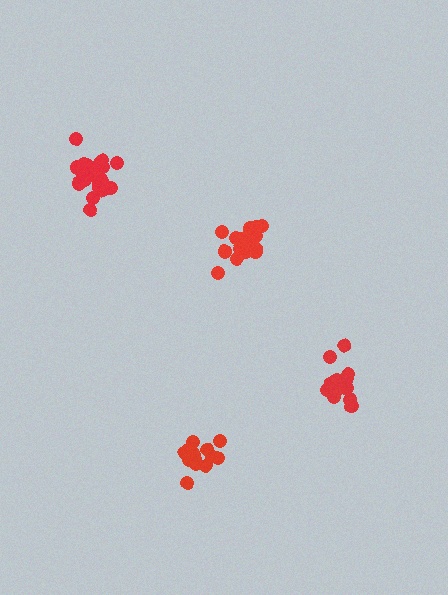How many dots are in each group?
Group 1: 16 dots, Group 2: 17 dots, Group 3: 17 dots, Group 4: 20 dots (70 total).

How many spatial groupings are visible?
There are 4 spatial groupings.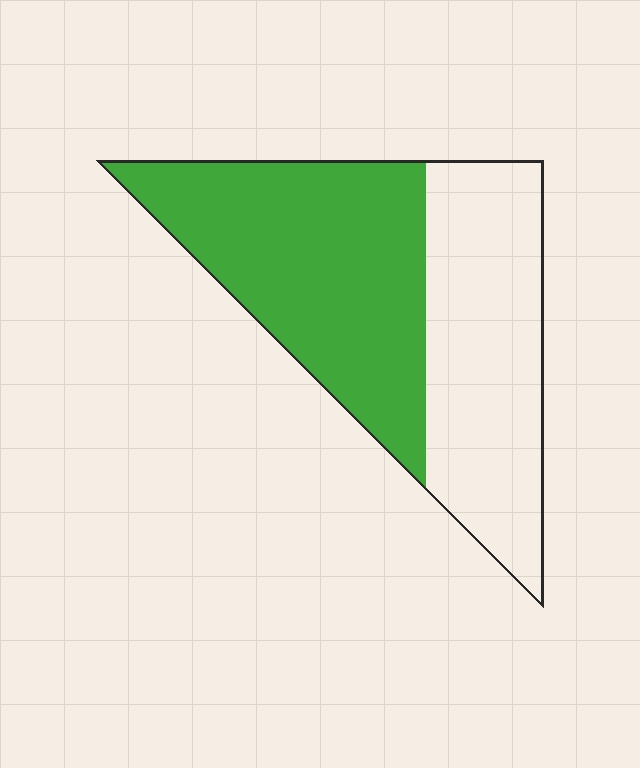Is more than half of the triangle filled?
Yes.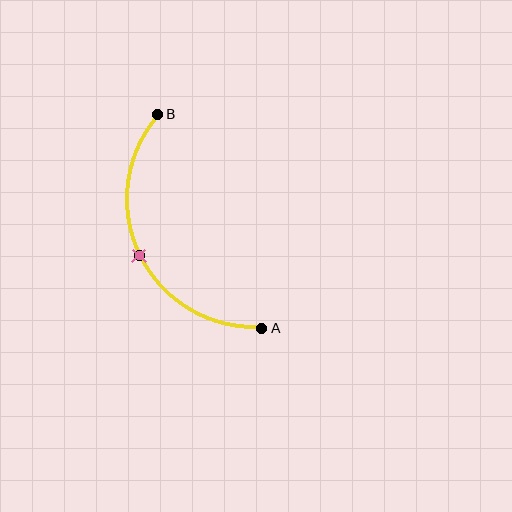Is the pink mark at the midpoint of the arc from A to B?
Yes. The pink mark lies on the arc at equal arc-length from both A and B — it is the arc midpoint.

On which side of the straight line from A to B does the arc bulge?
The arc bulges to the left of the straight line connecting A and B.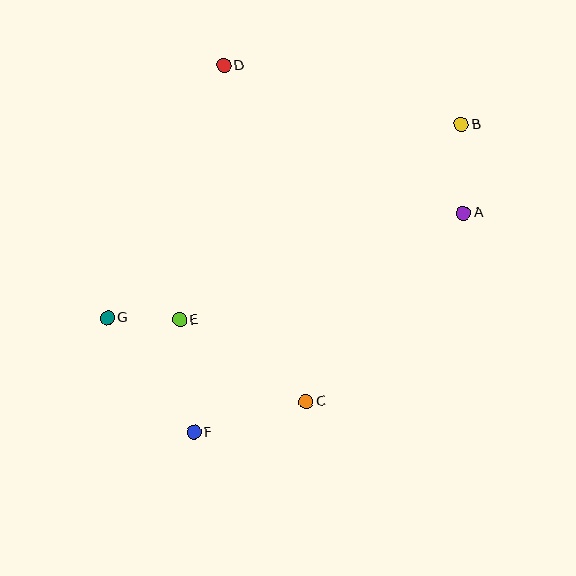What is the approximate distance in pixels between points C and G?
The distance between C and G is approximately 216 pixels.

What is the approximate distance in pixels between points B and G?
The distance between B and G is approximately 403 pixels.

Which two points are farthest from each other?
Points B and F are farthest from each other.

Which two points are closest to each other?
Points E and G are closest to each other.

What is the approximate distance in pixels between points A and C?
The distance between A and C is approximately 245 pixels.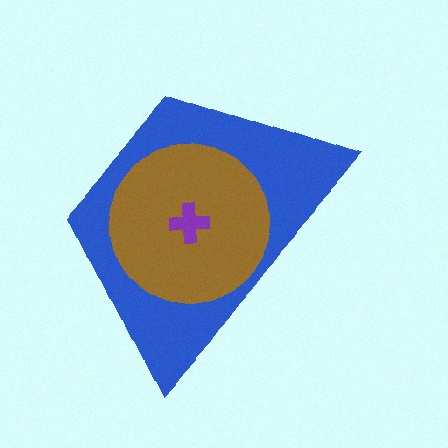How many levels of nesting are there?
3.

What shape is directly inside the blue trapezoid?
The brown circle.